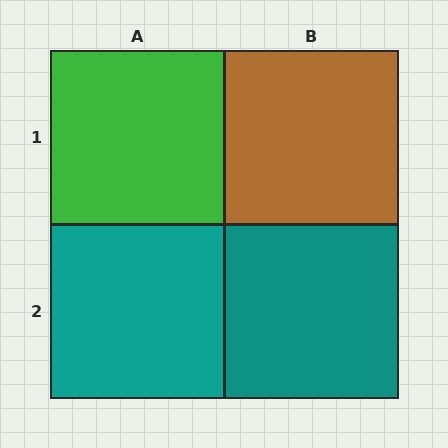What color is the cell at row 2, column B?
Teal.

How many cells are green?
1 cell is green.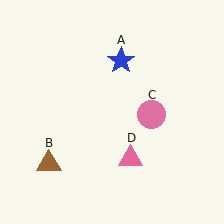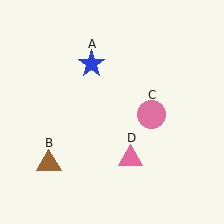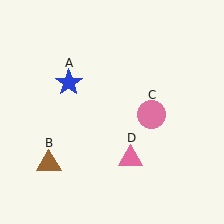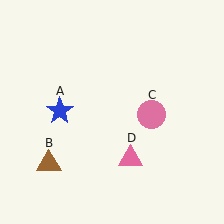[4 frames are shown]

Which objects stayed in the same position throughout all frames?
Brown triangle (object B) and pink circle (object C) and pink triangle (object D) remained stationary.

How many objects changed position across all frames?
1 object changed position: blue star (object A).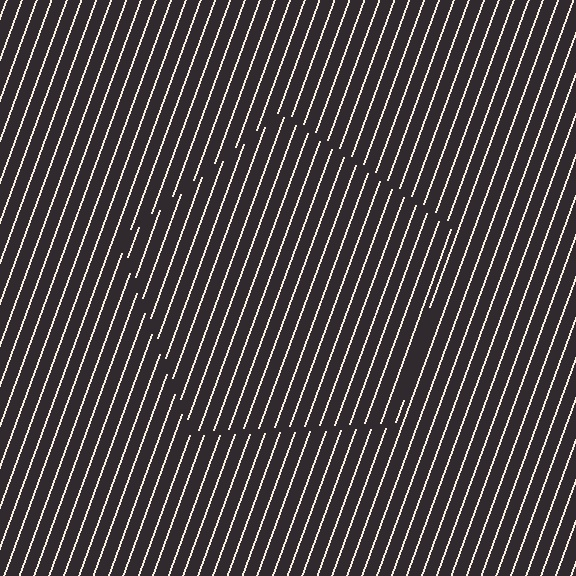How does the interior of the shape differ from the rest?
The interior of the shape contains the same grating, shifted by half a period — the contour is defined by the phase discontinuity where line-ends from the inner and outer gratings abut.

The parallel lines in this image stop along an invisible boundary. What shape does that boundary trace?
An illusory pentagon. The interior of the shape contains the same grating, shifted by half a period — the contour is defined by the phase discontinuity where line-ends from the inner and outer gratings abut.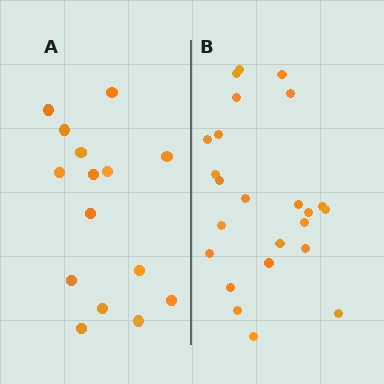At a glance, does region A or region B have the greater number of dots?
Region B (the right region) has more dots.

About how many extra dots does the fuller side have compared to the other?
Region B has roughly 8 or so more dots than region A.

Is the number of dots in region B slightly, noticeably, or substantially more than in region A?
Region B has substantially more. The ratio is roughly 1.6 to 1.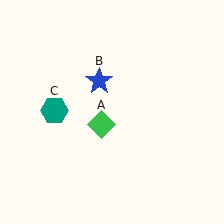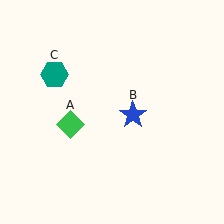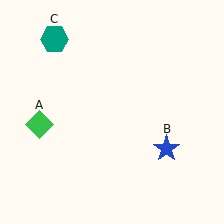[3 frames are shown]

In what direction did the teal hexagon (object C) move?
The teal hexagon (object C) moved up.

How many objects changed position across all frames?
3 objects changed position: green diamond (object A), blue star (object B), teal hexagon (object C).